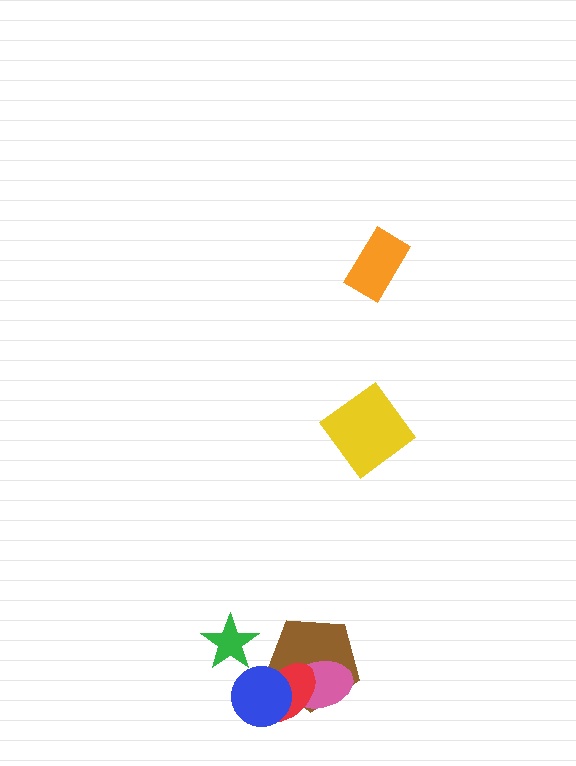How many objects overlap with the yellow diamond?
0 objects overlap with the yellow diamond.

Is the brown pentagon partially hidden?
Yes, it is partially covered by another shape.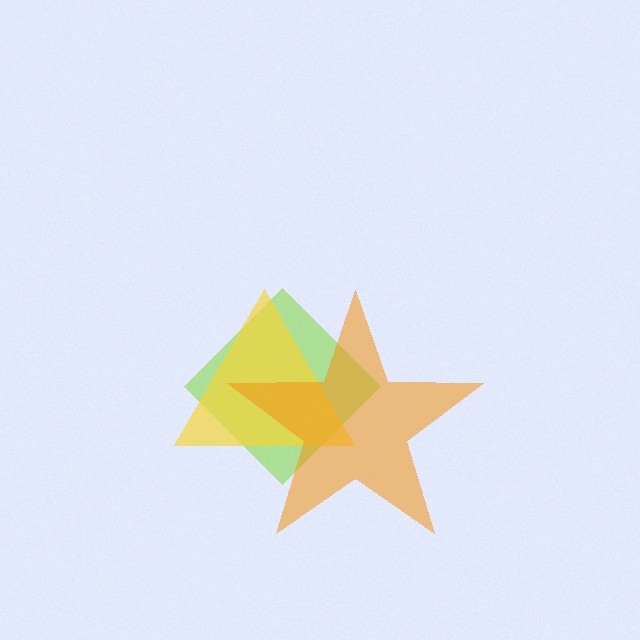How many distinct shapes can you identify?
There are 3 distinct shapes: a lime diamond, a yellow triangle, an orange star.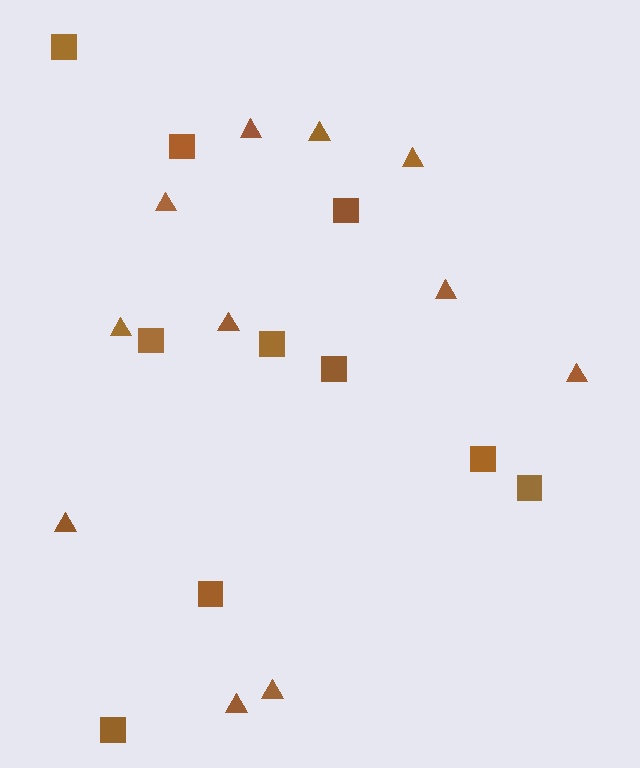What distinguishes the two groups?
There are 2 groups: one group of triangles (11) and one group of squares (10).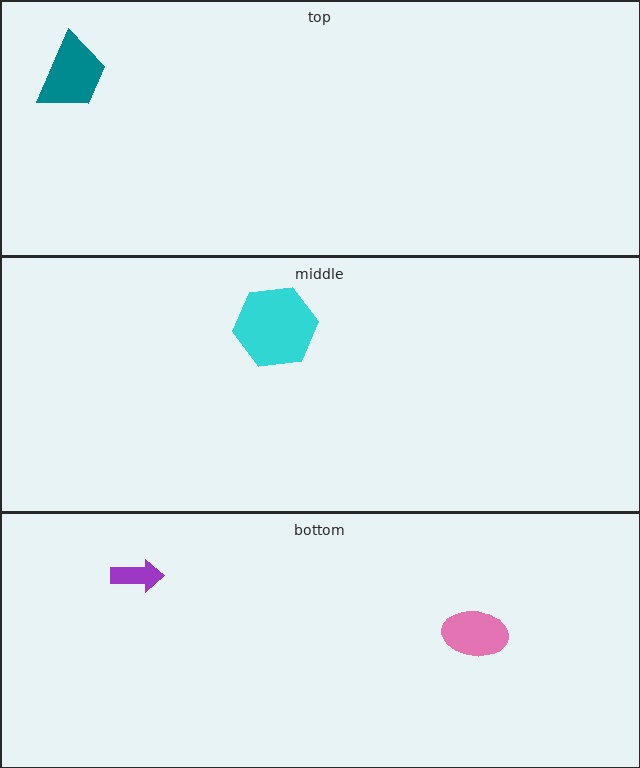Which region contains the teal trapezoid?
The top region.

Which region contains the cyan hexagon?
The middle region.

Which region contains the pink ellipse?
The bottom region.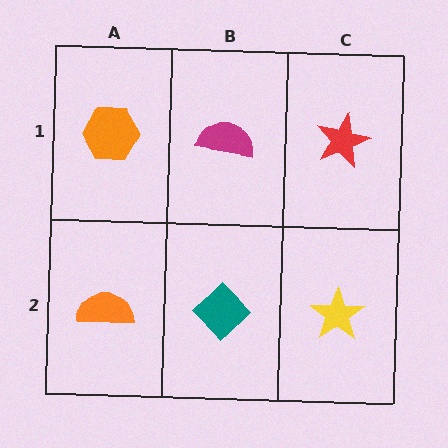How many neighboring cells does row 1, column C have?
2.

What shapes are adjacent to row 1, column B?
A teal diamond (row 2, column B), an orange hexagon (row 1, column A), a red star (row 1, column C).